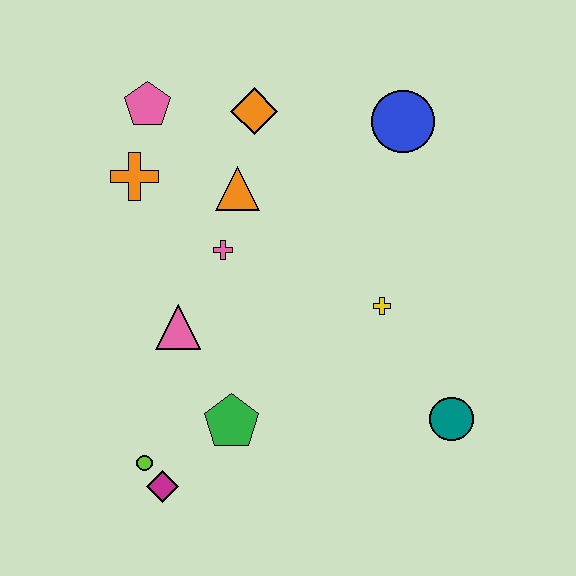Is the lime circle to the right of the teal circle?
No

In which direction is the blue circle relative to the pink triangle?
The blue circle is to the right of the pink triangle.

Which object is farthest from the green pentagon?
The blue circle is farthest from the green pentagon.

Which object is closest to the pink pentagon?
The orange cross is closest to the pink pentagon.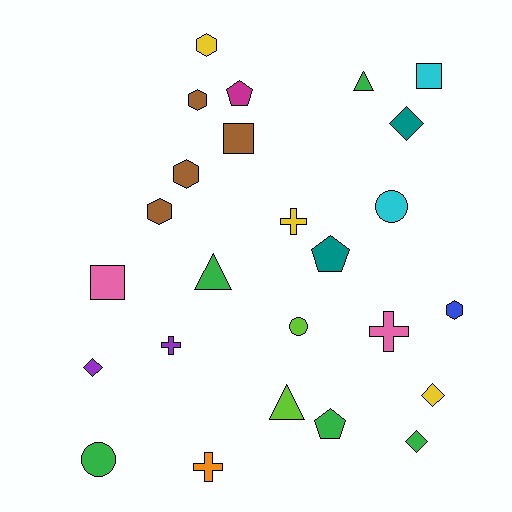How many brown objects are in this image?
There are 4 brown objects.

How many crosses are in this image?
There are 4 crosses.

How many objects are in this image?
There are 25 objects.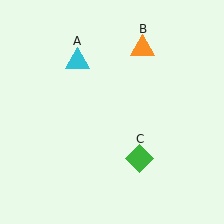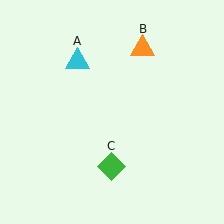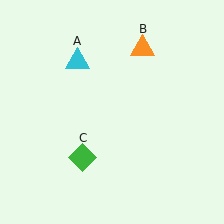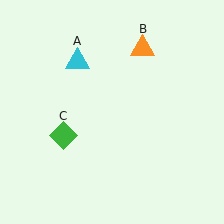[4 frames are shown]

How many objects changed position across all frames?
1 object changed position: green diamond (object C).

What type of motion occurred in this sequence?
The green diamond (object C) rotated clockwise around the center of the scene.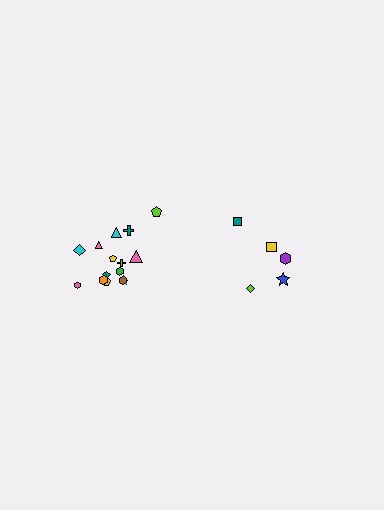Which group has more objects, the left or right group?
The left group.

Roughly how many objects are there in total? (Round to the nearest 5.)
Roughly 20 objects in total.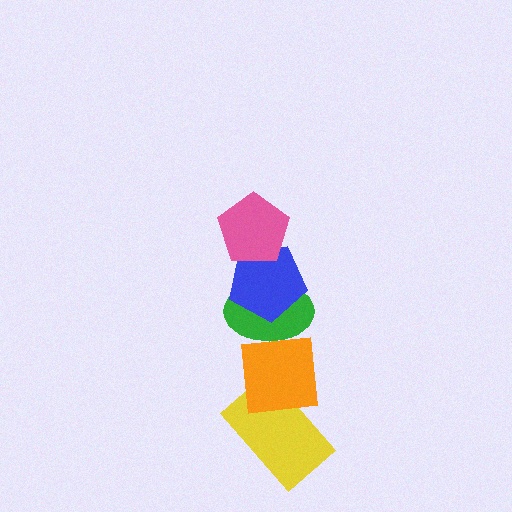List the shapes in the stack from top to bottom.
From top to bottom: the pink pentagon, the blue pentagon, the green ellipse, the orange square, the yellow rectangle.